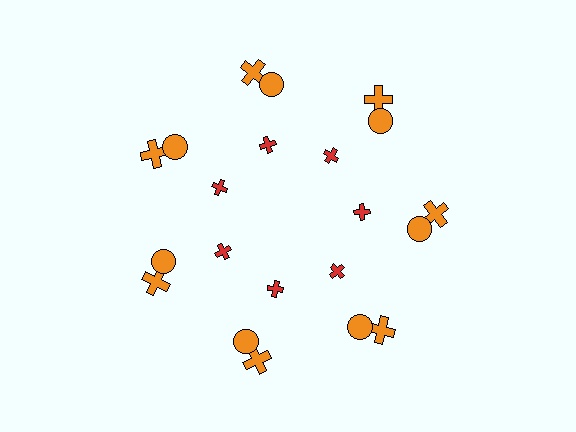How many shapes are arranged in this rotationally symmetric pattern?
There are 21 shapes, arranged in 7 groups of 3.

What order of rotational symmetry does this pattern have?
This pattern has 7-fold rotational symmetry.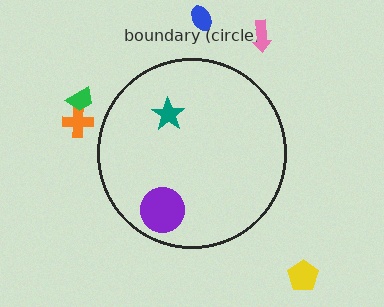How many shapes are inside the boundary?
2 inside, 5 outside.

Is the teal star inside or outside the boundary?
Inside.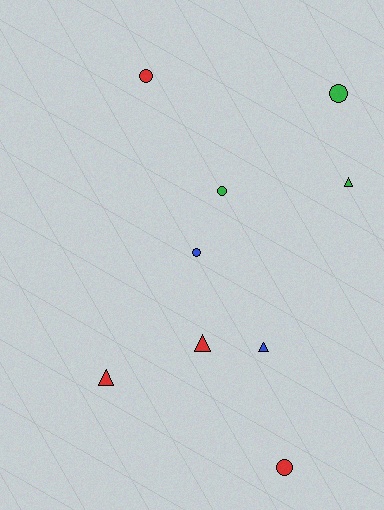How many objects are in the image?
There are 9 objects.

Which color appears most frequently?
Red, with 4 objects.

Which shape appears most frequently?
Circle, with 5 objects.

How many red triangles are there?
There are 2 red triangles.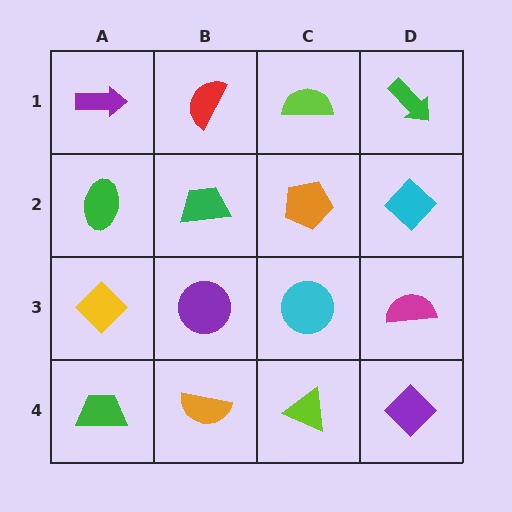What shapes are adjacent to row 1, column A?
A green ellipse (row 2, column A), a red semicircle (row 1, column B).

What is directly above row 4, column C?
A cyan circle.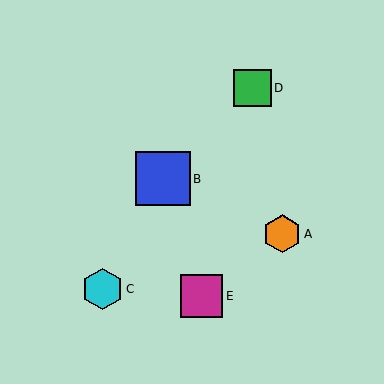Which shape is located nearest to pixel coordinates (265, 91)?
The green square (labeled D) at (253, 88) is nearest to that location.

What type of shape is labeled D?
Shape D is a green square.